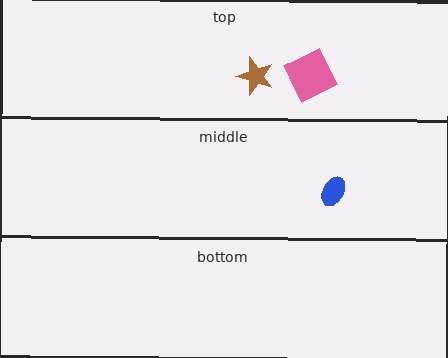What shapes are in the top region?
The pink square, the brown star.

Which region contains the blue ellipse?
The middle region.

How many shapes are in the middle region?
1.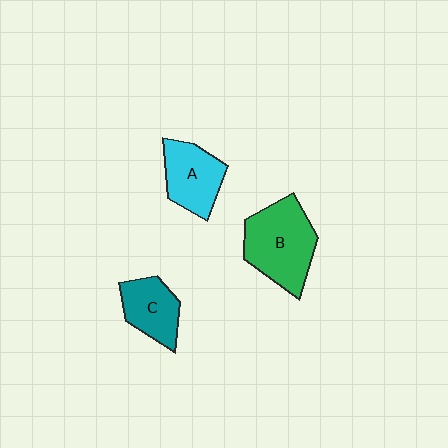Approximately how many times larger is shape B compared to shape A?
Approximately 1.4 times.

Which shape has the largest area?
Shape B (green).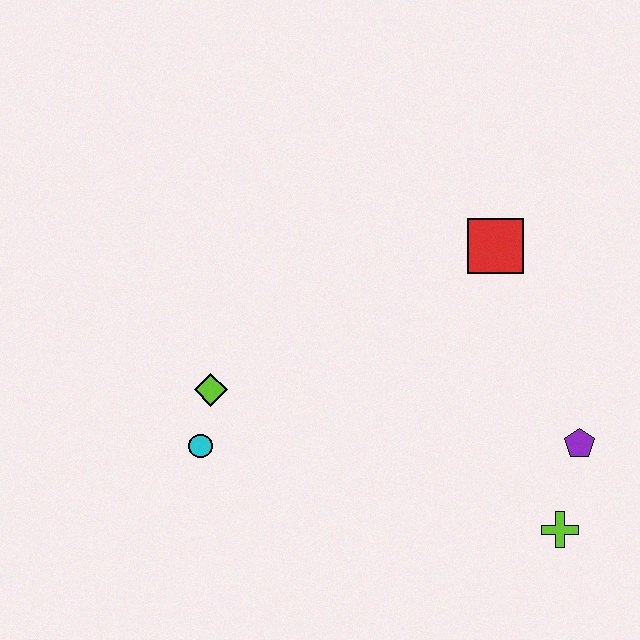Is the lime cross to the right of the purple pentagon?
No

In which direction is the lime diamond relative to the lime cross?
The lime diamond is to the left of the lime cross.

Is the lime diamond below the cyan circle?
No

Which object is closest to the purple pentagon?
The lime cross is closest to the purple pentagon.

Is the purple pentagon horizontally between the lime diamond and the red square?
No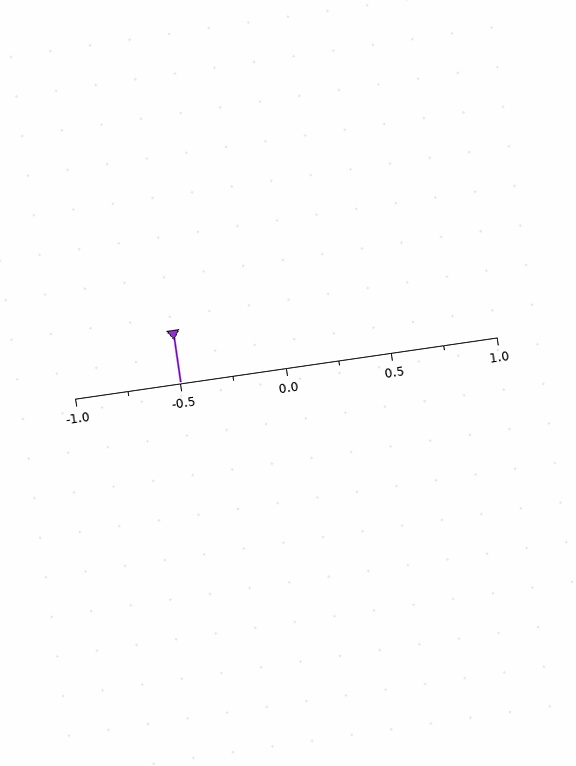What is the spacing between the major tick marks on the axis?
The major ticks are spaced 0.5 apart.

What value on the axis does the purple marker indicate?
The marker indicates approximately -0.5.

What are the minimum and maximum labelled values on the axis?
The axis runs from -1.0 to 1.0.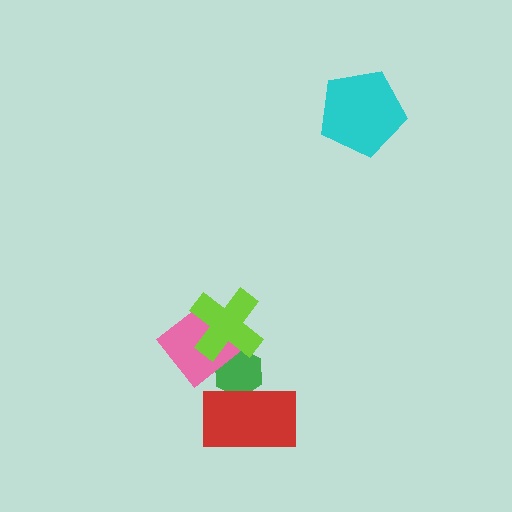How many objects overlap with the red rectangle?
1 object overlaps with the red rectangle.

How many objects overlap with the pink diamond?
2 objects overlap with the pink diamond.